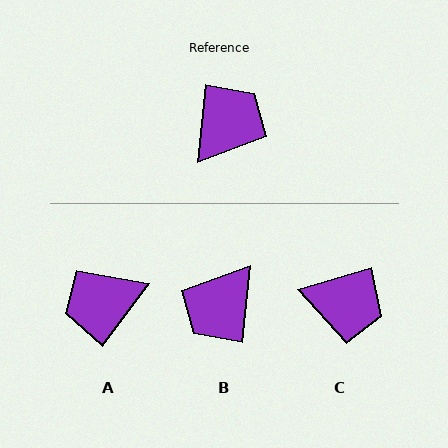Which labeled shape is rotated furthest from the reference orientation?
B, about 179 degrees away.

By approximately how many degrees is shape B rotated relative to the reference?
Approximately 179 degrees counter-clockwise.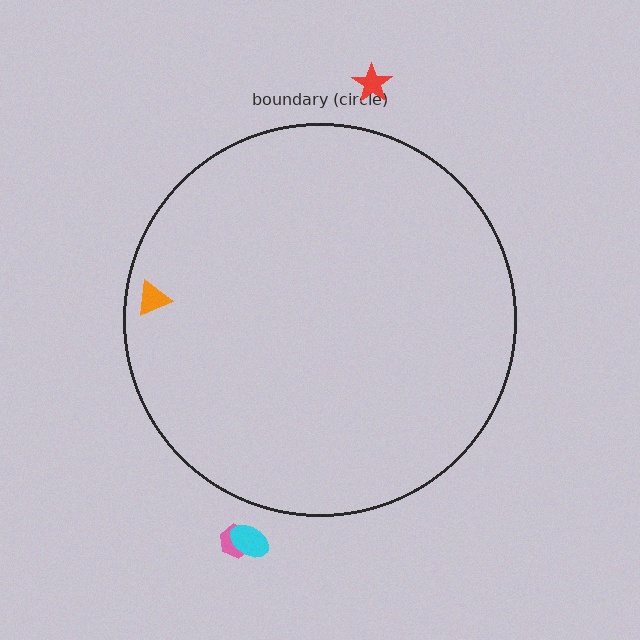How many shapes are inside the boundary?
1 inside, 3 outside.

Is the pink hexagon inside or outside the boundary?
Outside.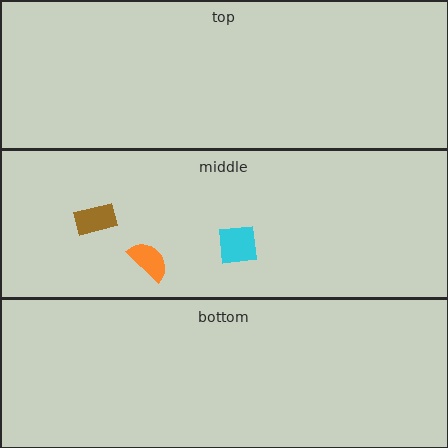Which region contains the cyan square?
The middle region.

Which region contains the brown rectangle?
The middle region.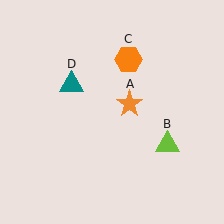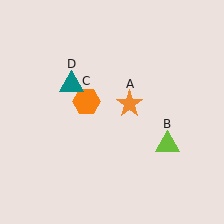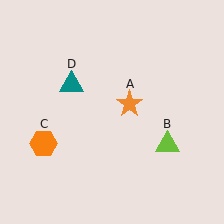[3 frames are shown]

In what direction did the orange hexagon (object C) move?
The orange hexagon (object C) moved down and to the left.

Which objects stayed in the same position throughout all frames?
Orange star (object A) and lime triangle (object B) and teal triangle (object D) remained stationary.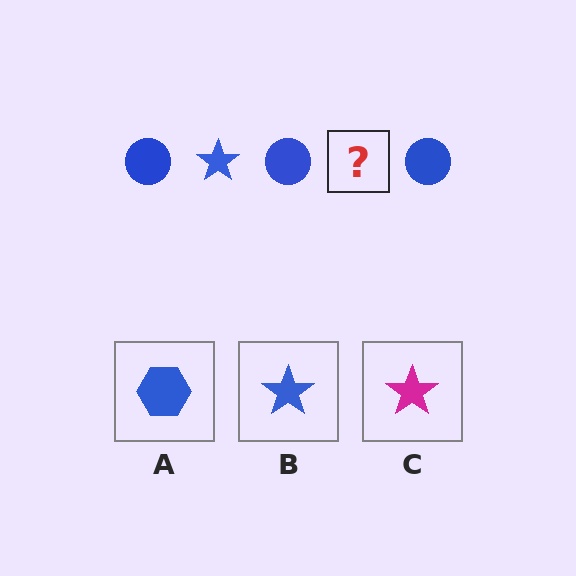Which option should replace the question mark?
Option B.